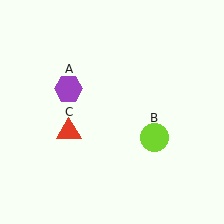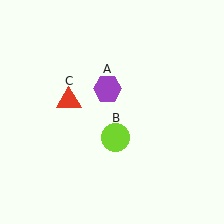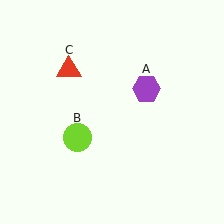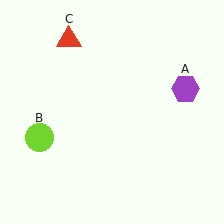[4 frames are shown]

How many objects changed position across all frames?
3 objects changed position: purple hexagon (object A), lime circle (object B), red triangle (object C).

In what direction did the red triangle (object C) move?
The red triangle (object C) moved up.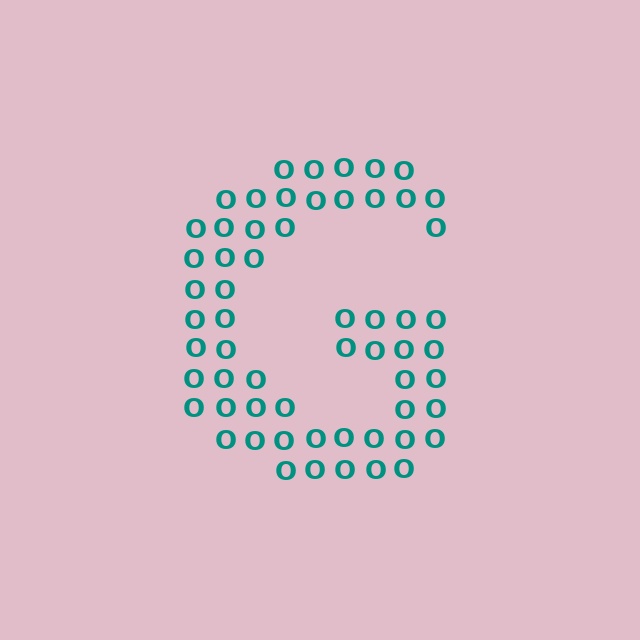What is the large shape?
The large shape is the letter G.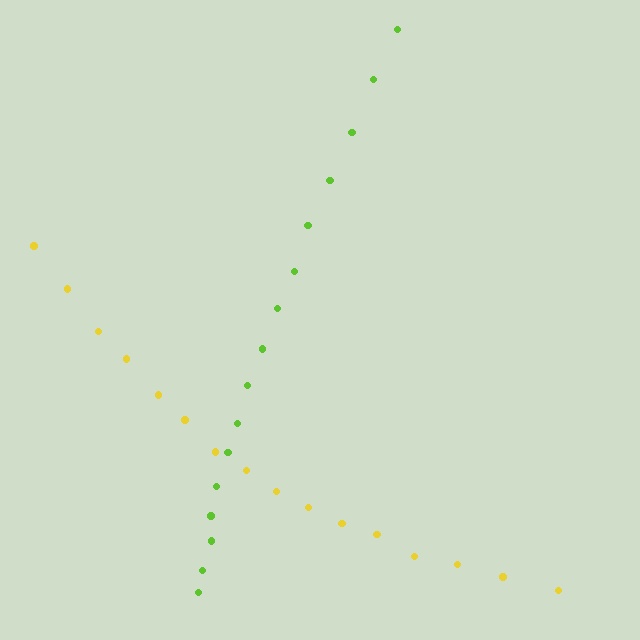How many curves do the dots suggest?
There are 2 distinct paths.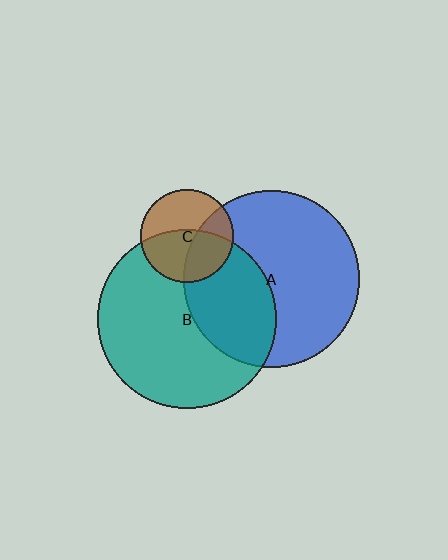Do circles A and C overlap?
Yes.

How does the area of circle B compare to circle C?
Approximately 3.7 times.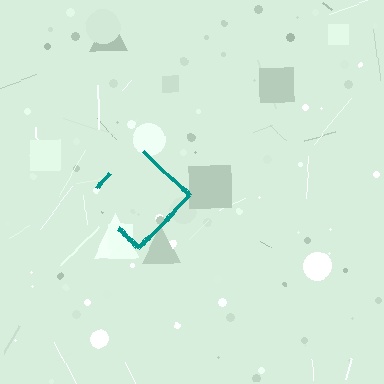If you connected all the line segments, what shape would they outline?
They would outline a diamond.